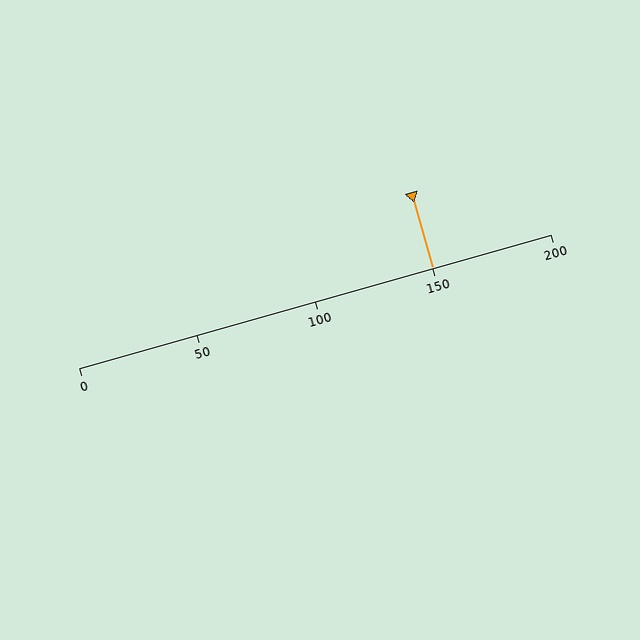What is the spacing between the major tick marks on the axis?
The major ticks are spaced 50 apart.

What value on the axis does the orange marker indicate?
The marker indicates approximately 150.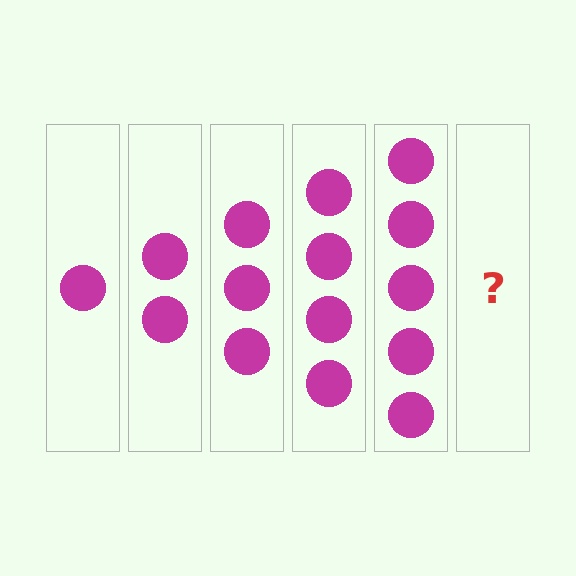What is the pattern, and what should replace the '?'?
The pattern is that each step adds one more circle. The '?' should be 6 circles.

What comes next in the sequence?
The next element should be 6 circles.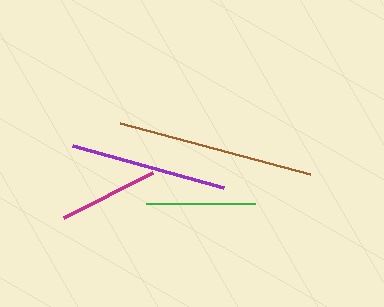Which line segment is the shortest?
The magenta line is the shortest at approximately 99 pixels.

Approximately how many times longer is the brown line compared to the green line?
The brown line is approximately 1.8 times the length of the green line.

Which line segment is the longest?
The brown line is the longest at approximately 197 pixels.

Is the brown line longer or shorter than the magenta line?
The brown line is longer than the magenta line.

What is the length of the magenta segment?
The magenta segment is approximately 99 pixels long.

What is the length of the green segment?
The green segment is approximately 109 pixels long.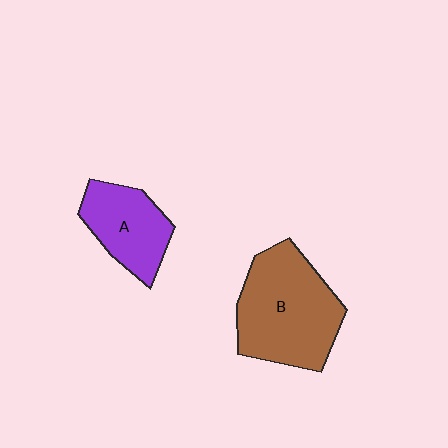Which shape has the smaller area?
Shape A (purple).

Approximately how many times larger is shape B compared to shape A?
Approximately 1.7 times.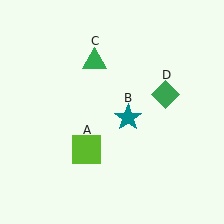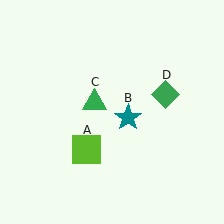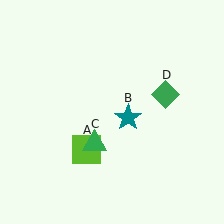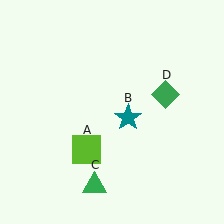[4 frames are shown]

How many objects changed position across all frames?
1 object changed position: green triangle (object C).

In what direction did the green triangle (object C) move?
The green triangle (object C) moved down.